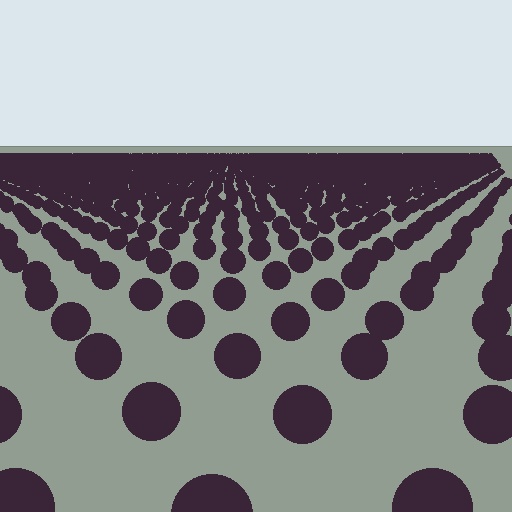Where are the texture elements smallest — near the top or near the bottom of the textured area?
Near the top.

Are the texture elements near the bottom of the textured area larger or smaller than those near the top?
Larger. Near the bottom, elements are closer to the viewer and appear at a bigger on-screen size.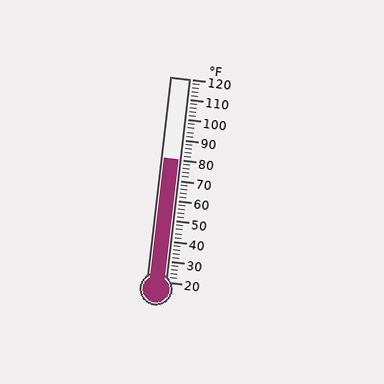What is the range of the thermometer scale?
The thermometer scale ranges from 20°F to 120°F.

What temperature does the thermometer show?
The thermometer shows approximately 80°F.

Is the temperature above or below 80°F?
The temperature is at 80°F.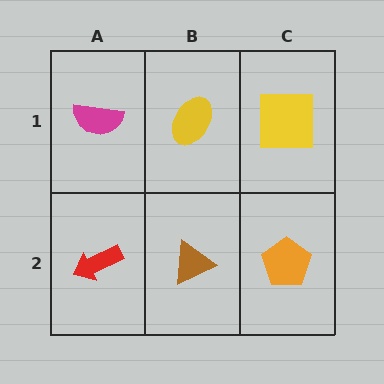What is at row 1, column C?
A yellow square.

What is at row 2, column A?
A red arrow.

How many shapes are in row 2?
3 shapes.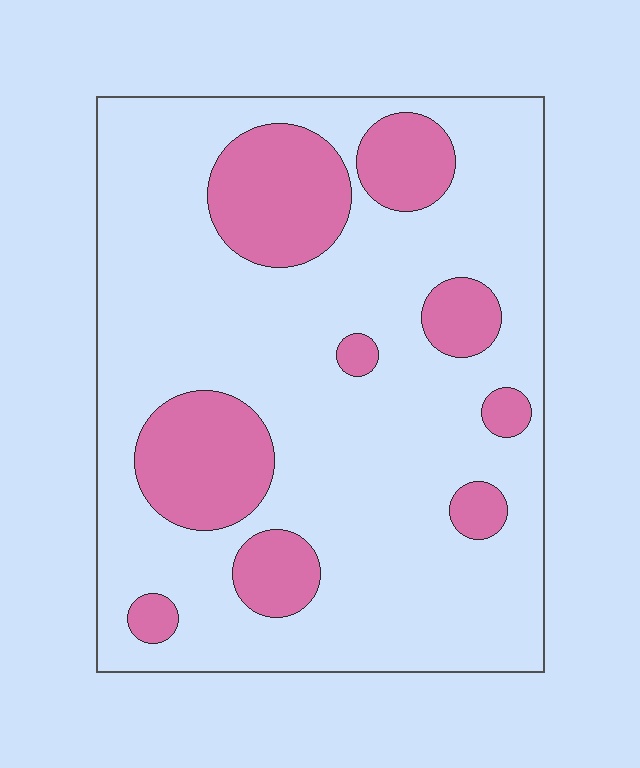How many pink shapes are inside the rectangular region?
9.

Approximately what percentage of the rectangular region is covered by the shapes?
Approximately 25%.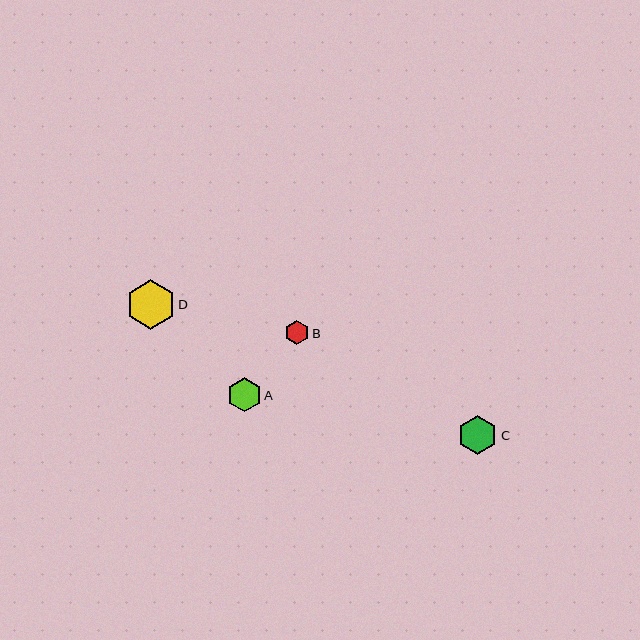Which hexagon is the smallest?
Hexagon B is the smallest with a size of approximately 24 pixels.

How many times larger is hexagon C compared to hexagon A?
Hexagon C is approximately 1.2 times the size of hexagon A.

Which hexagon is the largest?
Hexagon D is the largest with a size of approximately 49 pixels.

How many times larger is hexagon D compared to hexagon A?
Hexagon D is approximately 1.5 times the size of hexagon A.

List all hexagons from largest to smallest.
From largest to smallest: D, C, A, B.